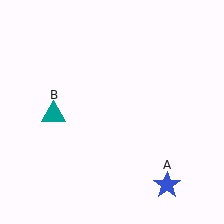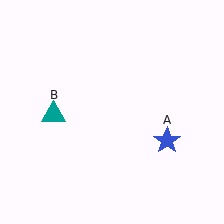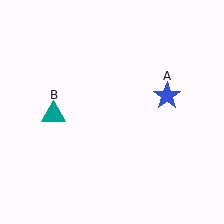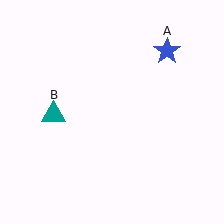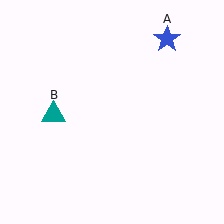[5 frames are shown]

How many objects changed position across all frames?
1 object changed position: blue star (object A).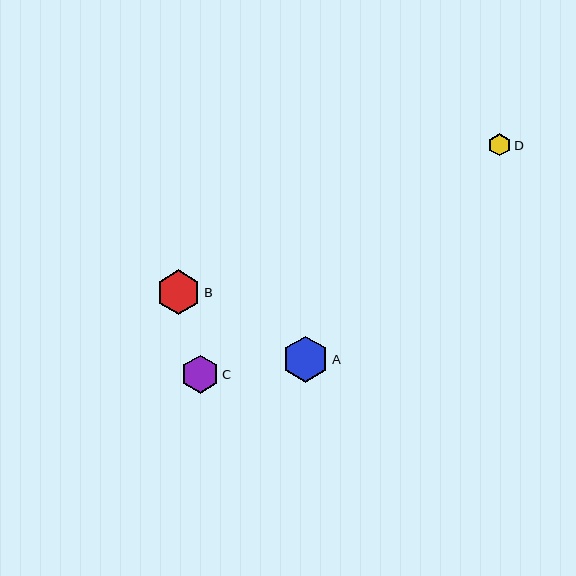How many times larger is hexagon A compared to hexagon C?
Hexagon A is approximately 1.2 times the size of hexagon C.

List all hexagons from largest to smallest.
From largest to smallest: A, B, C, D.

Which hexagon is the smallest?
Hexagon D is the smallest with a size of approximately 22 pixels.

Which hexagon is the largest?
Hexagon A is the largest with a size of approximately 46 pixels.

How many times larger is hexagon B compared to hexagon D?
Hexagon B is approximately 2.0 times the size of hexagon D.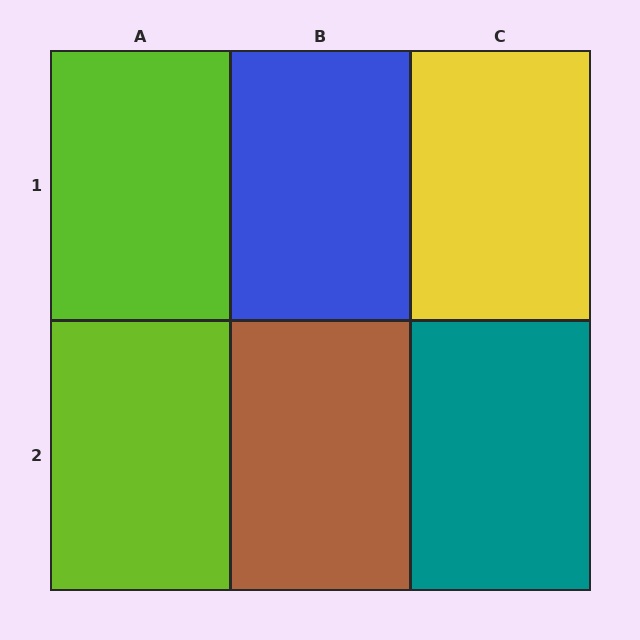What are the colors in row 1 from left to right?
Lime, blue, yellow.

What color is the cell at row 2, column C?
Teal.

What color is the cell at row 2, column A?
Lime.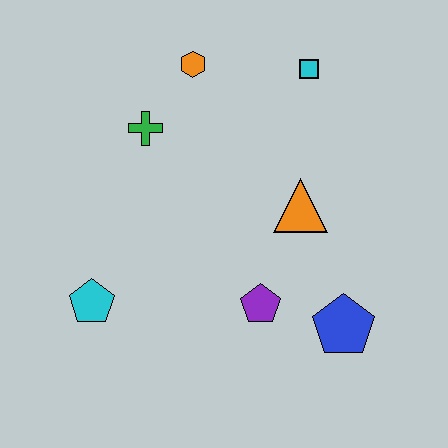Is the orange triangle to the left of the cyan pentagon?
No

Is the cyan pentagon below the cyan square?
Yes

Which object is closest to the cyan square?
The orange hexagon is closest to the cyan square.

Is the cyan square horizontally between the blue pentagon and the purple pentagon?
Yes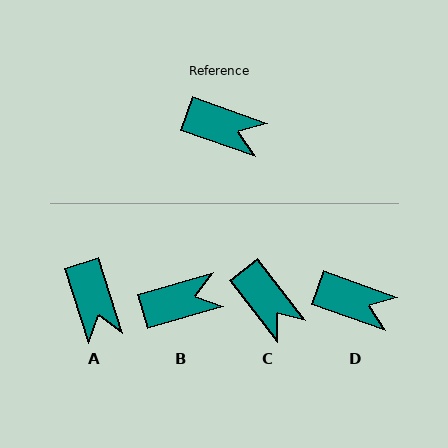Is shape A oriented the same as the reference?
No, it is off by about 53 degrees.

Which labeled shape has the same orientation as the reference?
D.